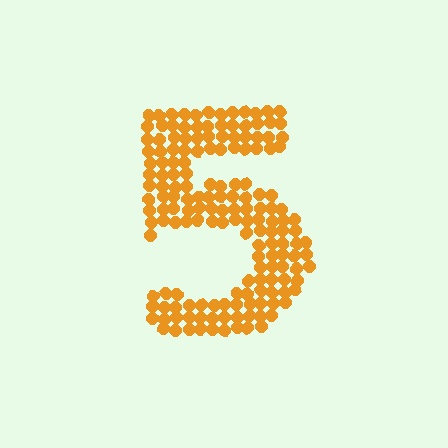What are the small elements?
The small elements are circles.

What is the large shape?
The large shape is the digit 5.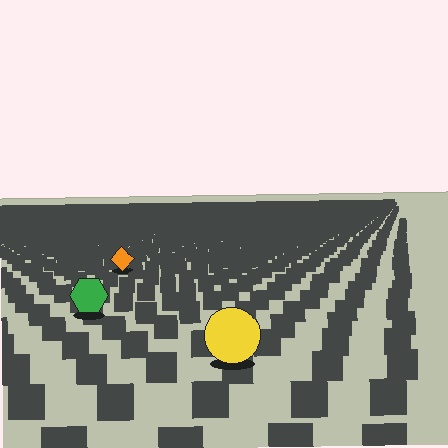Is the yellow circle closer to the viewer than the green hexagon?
Yes. The yellow circle is closer — you can tell from the texture gradient: the ground texture is coarser near it.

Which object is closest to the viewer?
The yellow circle is closest. The texture marks near it are larger and more spread out.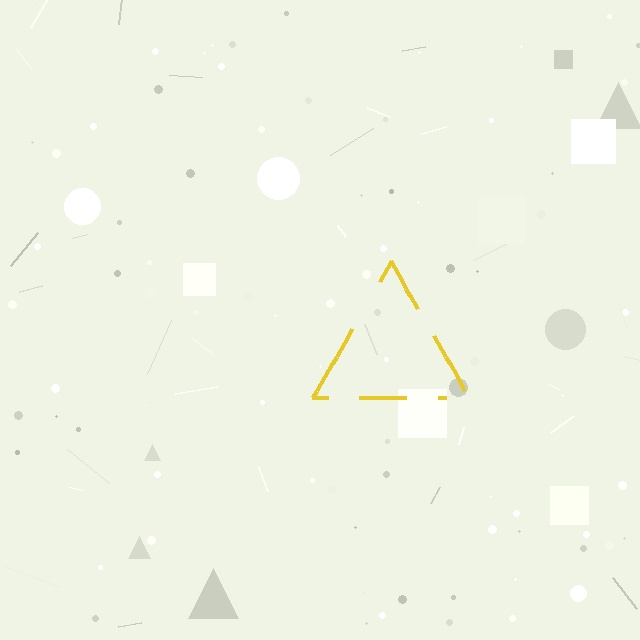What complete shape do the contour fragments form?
The contour fragments form a triangle.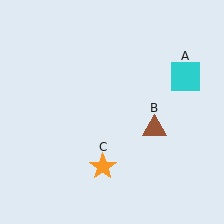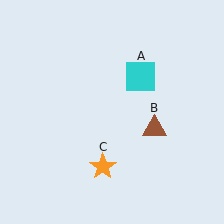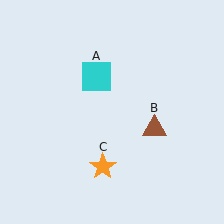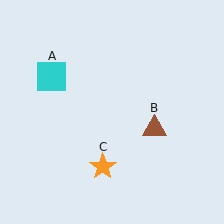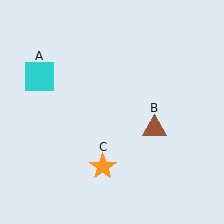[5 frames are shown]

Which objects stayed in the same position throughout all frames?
Brown triangle (object B) and orange star (object C) remained stationary.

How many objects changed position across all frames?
1 object changed position: cyan square (object A).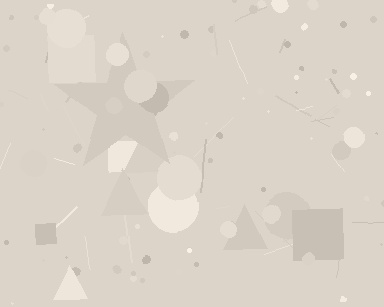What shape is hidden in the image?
A star is hidden in the image.